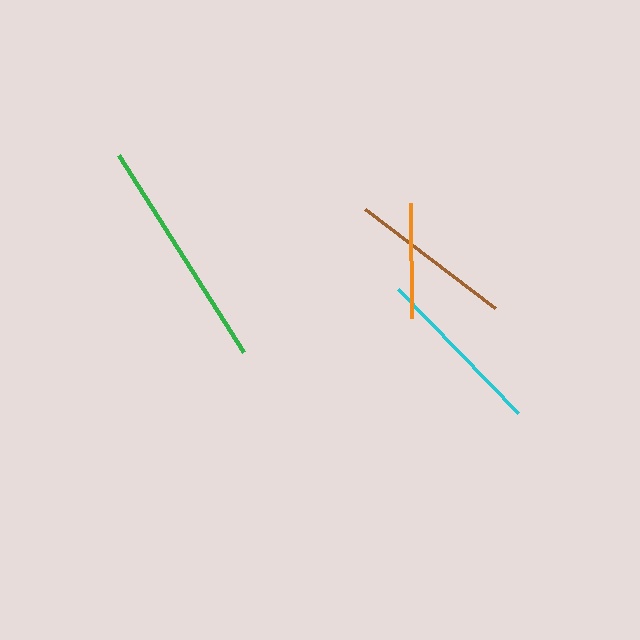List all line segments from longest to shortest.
From longest to shortest: green, cyan, brown, orange.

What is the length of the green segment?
The green segment is approximately 234 pixels long.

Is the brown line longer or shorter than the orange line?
The brown line is longer than the orange line.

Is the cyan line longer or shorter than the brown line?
The cyan line is longer than the brown line.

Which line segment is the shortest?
The orange line is the shortest at approximately 115 pixels.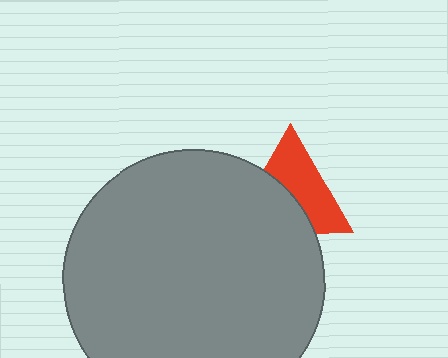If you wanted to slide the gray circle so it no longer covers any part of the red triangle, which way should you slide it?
Slide it toward the lower-left — that is the most direct way to separate the two shapes.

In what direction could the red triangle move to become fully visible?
The red triangle could move toward the upper-right. That would shift it out from behind the gray circle entirely.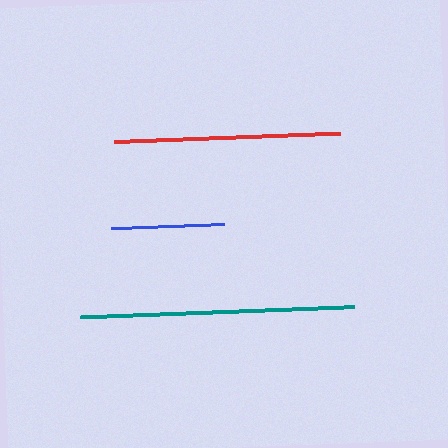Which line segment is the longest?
The teal line is the longest at approximately 274 pixels.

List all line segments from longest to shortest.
From longest to shortest: teal, red, blue.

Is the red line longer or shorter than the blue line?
The red line is longer than the blue line.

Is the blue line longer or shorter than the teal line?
The teal line is longer than the blue line.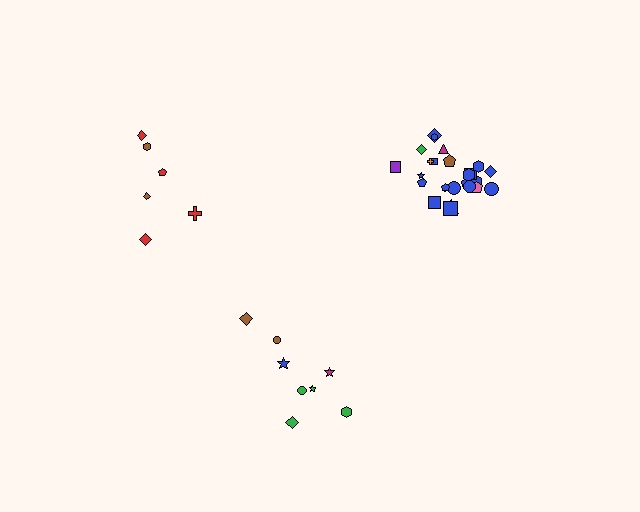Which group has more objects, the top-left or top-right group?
The top-right group.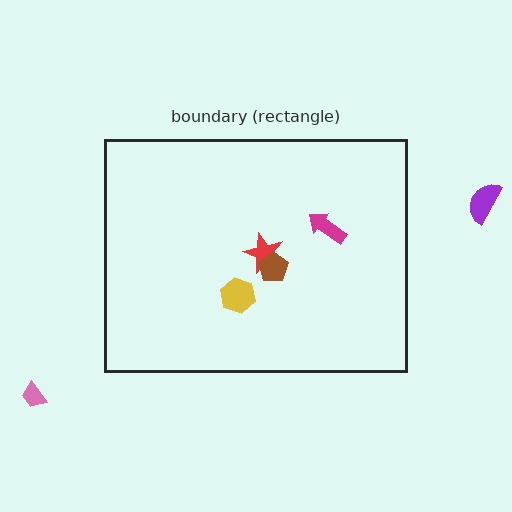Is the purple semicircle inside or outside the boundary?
Outside.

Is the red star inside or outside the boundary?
Inside.